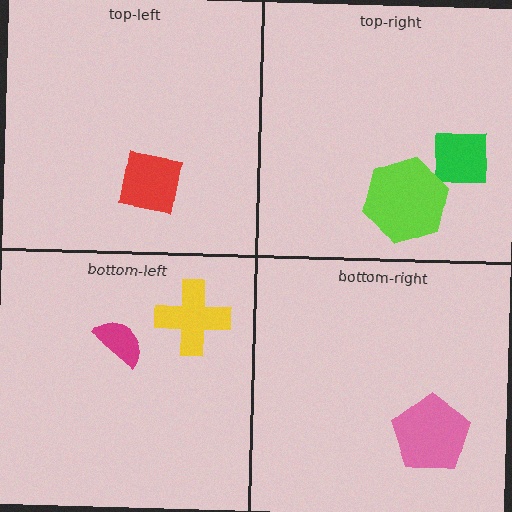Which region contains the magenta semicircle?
The bottom-left region.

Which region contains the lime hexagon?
The top-right region.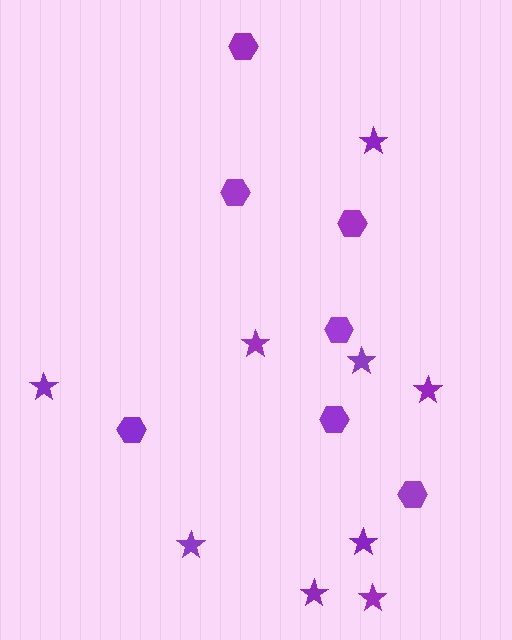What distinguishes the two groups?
There are 2 groups: one group of hexagons (7) and one group of stars (9).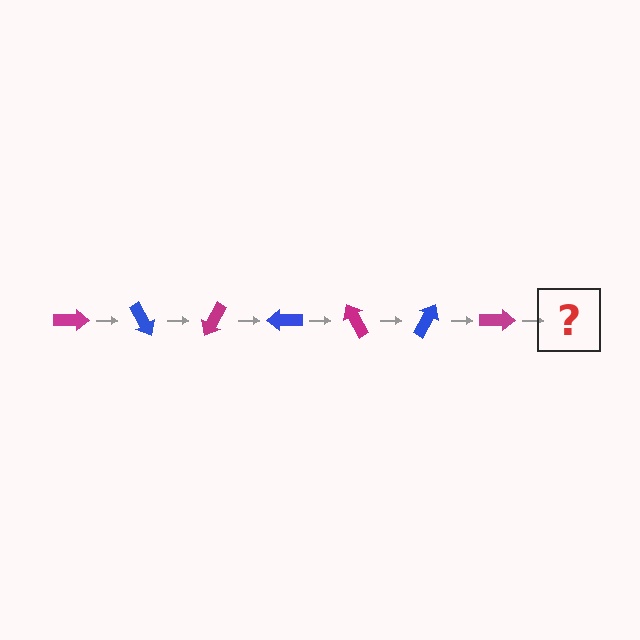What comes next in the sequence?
The next element should be a blue arrow, rotated 420 degrees from the start.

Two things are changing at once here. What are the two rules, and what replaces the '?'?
The two rules are that it rotates 60 degrees each step and the color cycles through magenta and blue. The '?' should be a blue arrow, rotated 420 degrees from the start.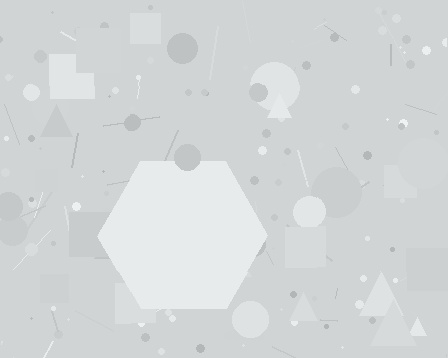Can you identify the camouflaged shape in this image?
The camouflaged shape is a hexagon.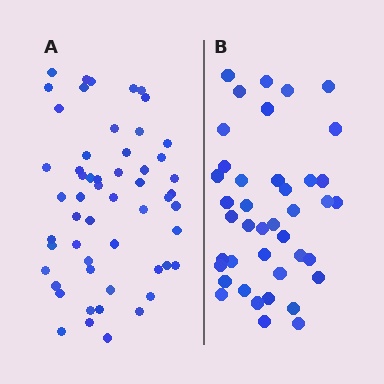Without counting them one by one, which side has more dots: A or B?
Region A (the left region) has more dots.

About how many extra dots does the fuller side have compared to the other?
Region A has approximately 15 more dots than region B.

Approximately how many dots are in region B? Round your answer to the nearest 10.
About 40 dots. (The exact count is 41, which rounds to 40.)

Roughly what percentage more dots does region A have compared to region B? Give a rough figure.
About 35% more.